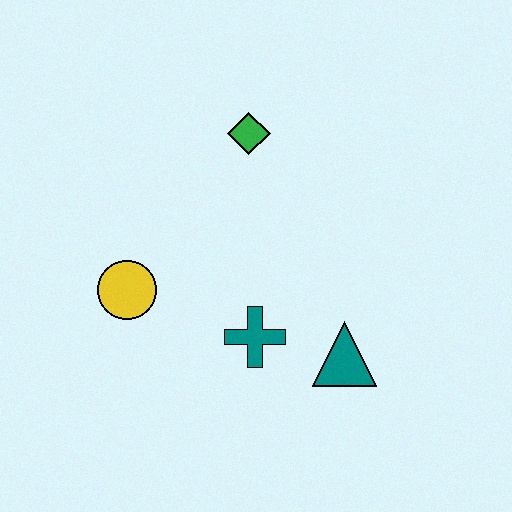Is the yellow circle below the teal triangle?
No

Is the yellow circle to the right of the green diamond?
No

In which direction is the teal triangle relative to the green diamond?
The teal triangle is below the green diamond.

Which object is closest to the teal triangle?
The teal cross is closest to the teal triangle.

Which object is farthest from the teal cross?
The green diamond is farthest from the teal cross.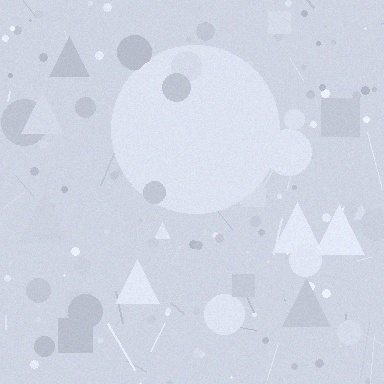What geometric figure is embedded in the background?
A circle is embedded in the background.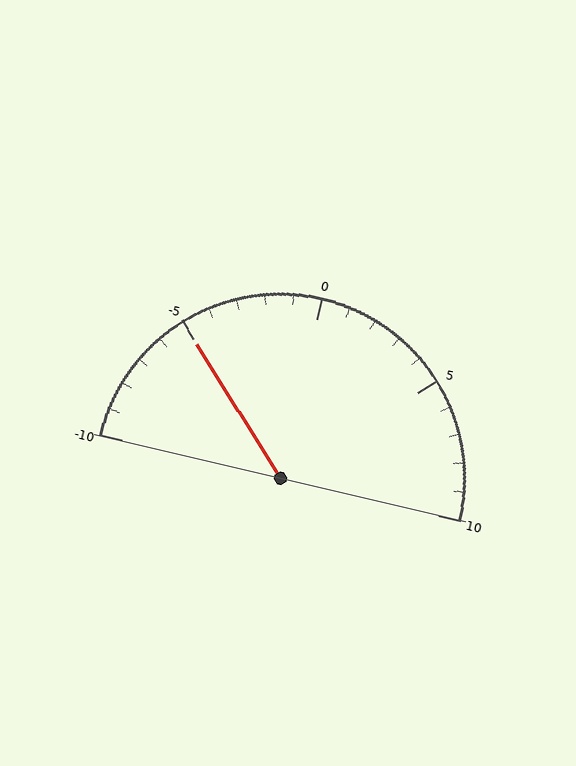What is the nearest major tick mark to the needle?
The nearest major tick mark is -5.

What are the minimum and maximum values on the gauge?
The gauge ranges from -10 to 10.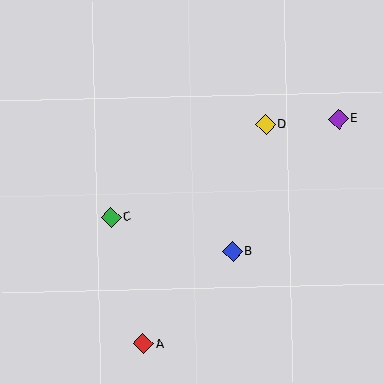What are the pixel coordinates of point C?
Point C is at (111, 217).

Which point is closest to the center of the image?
Point B at (233, 251) is closest to the center.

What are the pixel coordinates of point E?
Point E is at (339, 119).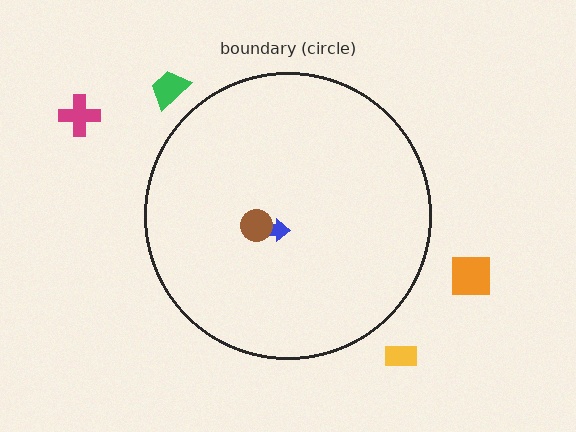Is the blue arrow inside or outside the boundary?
Inside.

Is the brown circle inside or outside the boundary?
Inside.